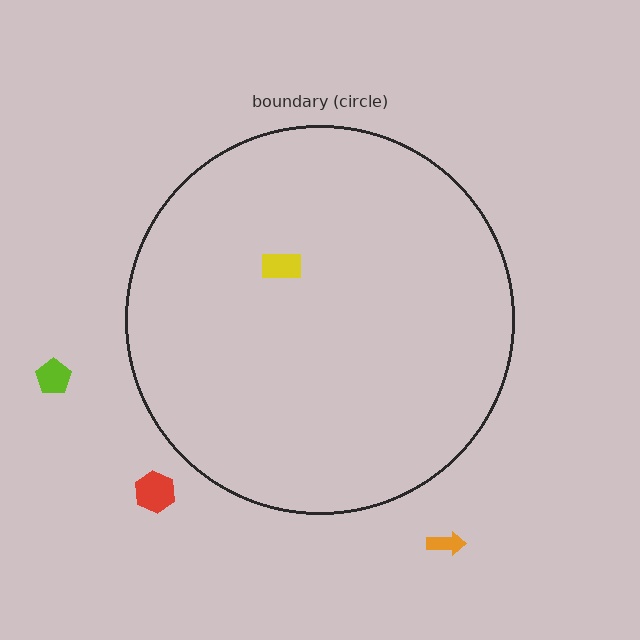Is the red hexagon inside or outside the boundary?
Outside.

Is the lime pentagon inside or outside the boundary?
Outside.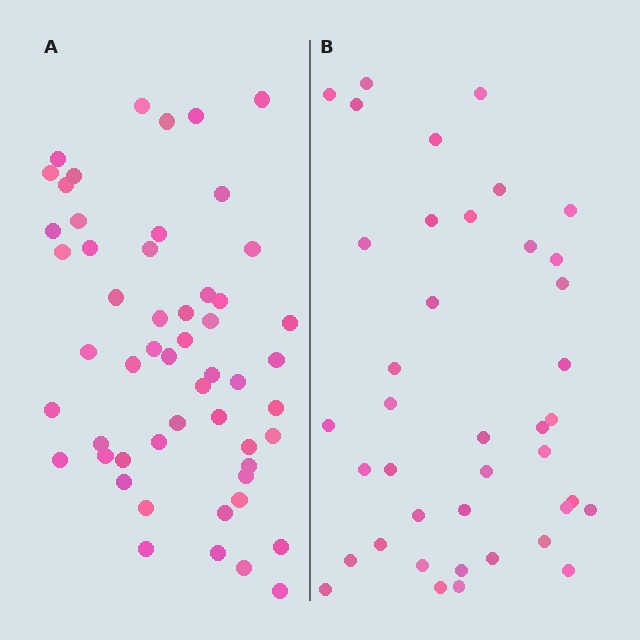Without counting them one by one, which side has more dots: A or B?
Region A (the left region) has more dots.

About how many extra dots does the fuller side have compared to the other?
Region A has approximately 15 more dots than region B.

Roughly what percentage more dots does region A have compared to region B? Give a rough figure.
About 35% more.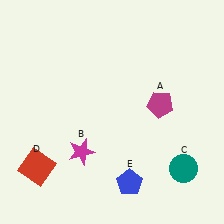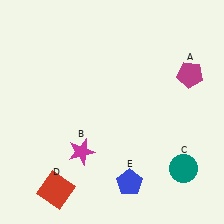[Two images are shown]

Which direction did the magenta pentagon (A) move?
The magenta pentagon (A) moved right.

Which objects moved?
The objects that moved are: the magenta pentagon (A), the red square (D).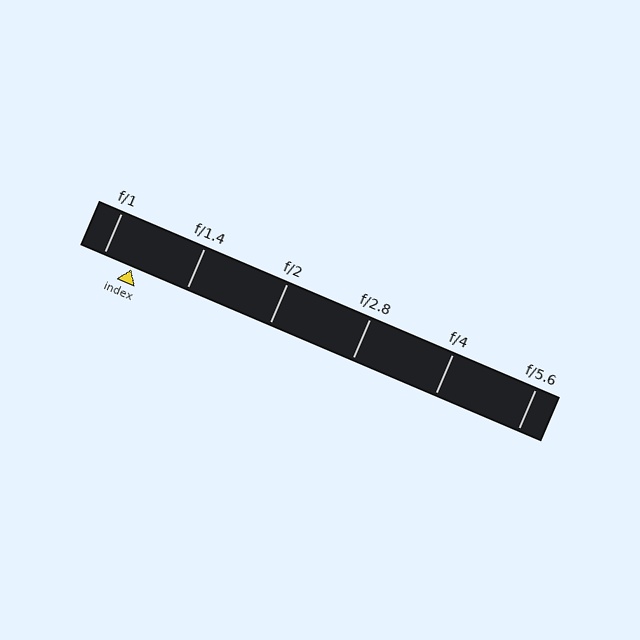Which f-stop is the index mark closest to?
The index mark is closest to f/1.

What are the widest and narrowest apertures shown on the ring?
The widest aperture shown is f/1 and the narrowest is f/5.6.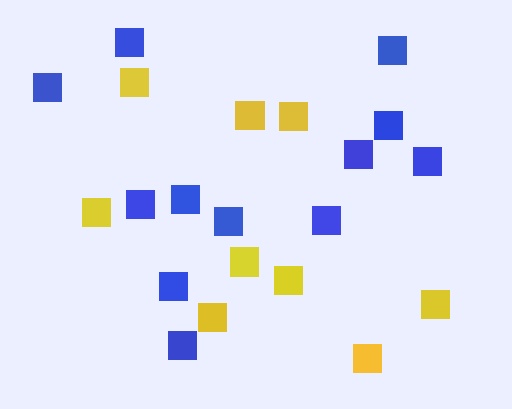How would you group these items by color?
There are 2 groups: one group of yellow squares (9) and one group of blue squares (12).